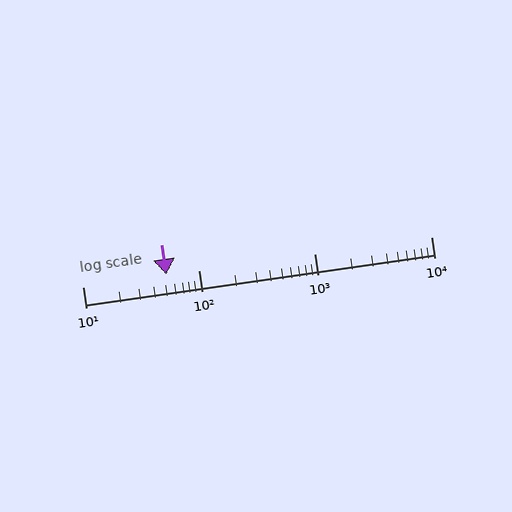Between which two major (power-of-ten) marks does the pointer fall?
The pointer is between 10 and 100.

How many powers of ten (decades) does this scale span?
The scale spans 3 decades, from 10 to 10000.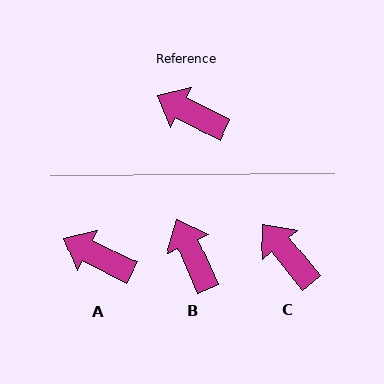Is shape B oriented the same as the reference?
No, it is off by about 39 degrees.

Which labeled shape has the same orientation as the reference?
A.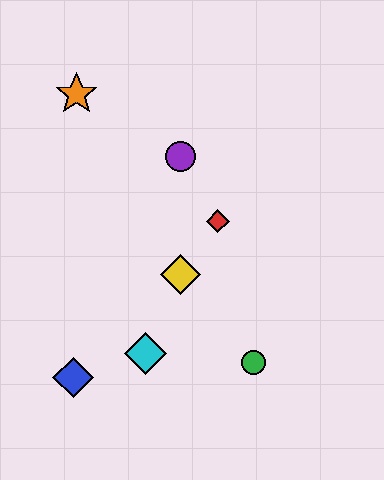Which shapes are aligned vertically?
The yellow diamond, the purple circle are aligned vertically.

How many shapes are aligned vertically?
2 shapes (the yellow diamond, the purple circle) are aligned vertically.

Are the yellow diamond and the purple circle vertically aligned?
Yes, both are at x≈180.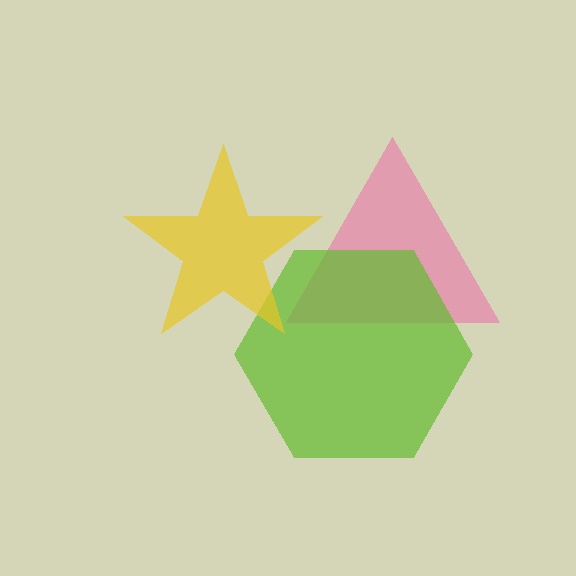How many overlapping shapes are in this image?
There are 3 overlapping shapes in the image.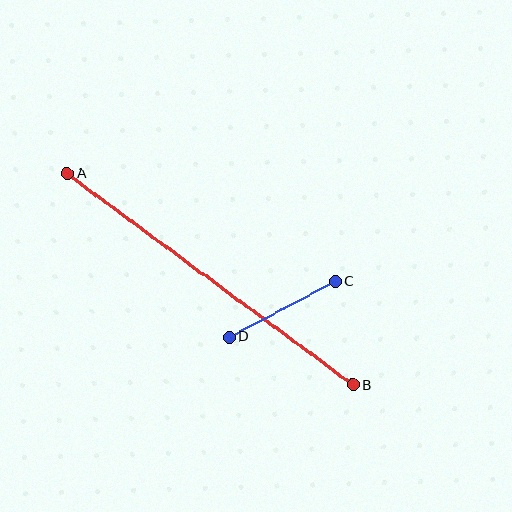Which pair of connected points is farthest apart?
Points A and B are farthest apart.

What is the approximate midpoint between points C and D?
The midpoint is at approximately (282, 309) pixels.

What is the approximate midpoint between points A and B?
The midpoint is at approximately (210, 279) pixels.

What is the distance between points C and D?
The distance is approximately 119 pixels.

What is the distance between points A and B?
The distance is approximately 355 pixels.